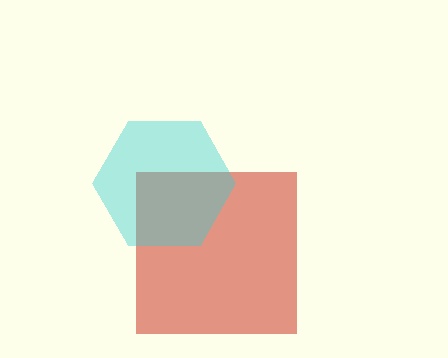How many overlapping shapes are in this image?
There are 2 overlapping shapes in the image.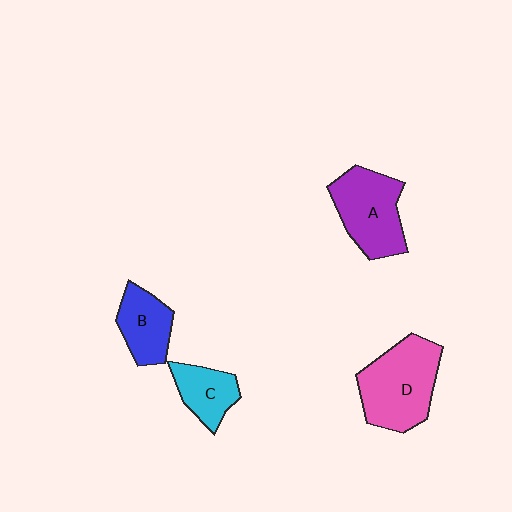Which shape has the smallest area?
Shape C (cyan).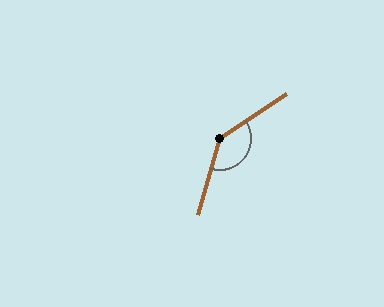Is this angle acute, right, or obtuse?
It is obtuse.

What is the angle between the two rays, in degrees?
Approximately 140 degrees.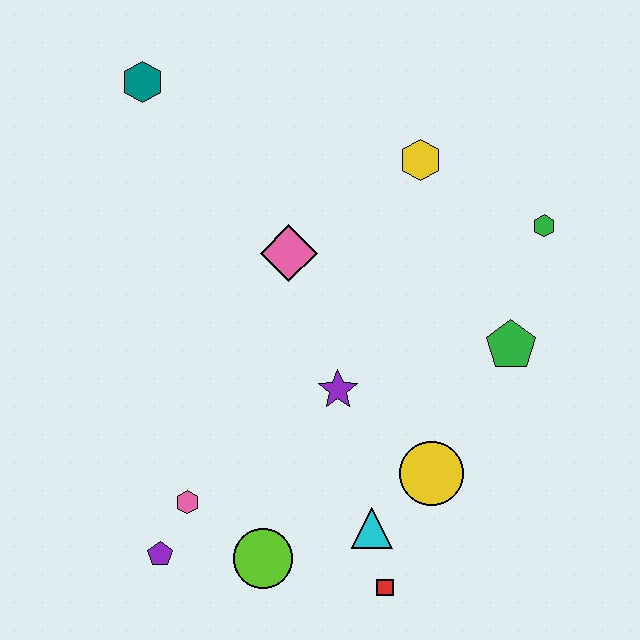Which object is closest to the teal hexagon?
The pink diamond is closest to the teal hexagon.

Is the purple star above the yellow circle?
Yes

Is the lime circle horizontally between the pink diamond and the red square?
No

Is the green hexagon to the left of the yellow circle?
No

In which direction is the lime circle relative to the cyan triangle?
The lime circle is to the left of the cyan triangle.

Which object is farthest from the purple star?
The teal hexagon is farthest from the purple star.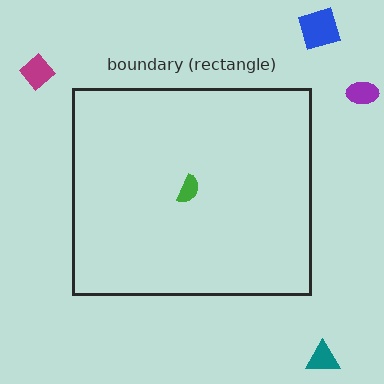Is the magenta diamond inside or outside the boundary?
Outside.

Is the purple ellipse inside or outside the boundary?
Outside.